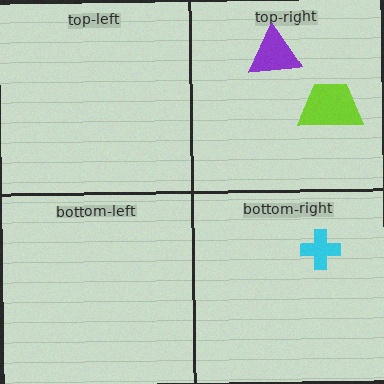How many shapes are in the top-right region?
2.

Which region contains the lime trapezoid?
The top-right region.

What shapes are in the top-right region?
The lime trapezoid, the purple triangle.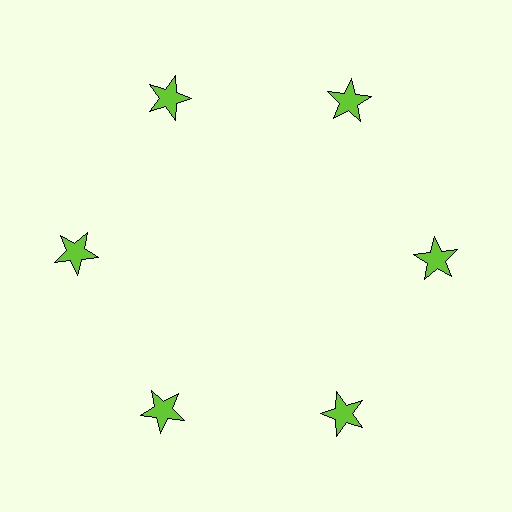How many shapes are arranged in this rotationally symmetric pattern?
There are 6 shapes, arranged in 6 groups of 1.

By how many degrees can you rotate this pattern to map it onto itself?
The pattern maps onto itself every 60 degrees of rotation.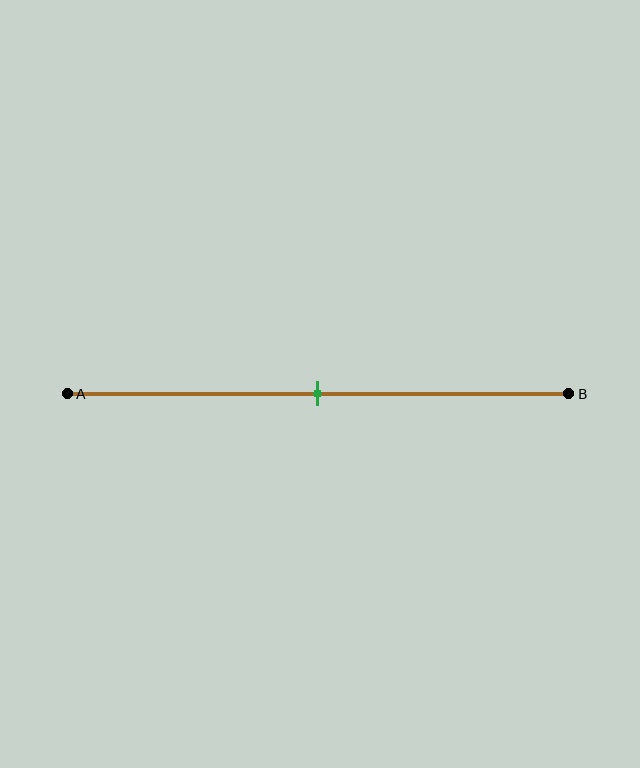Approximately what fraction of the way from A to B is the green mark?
The green mark is approximately 50% of the way from A to B.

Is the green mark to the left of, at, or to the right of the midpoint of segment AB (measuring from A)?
The green mark is approximately at the midpoint of segment AB.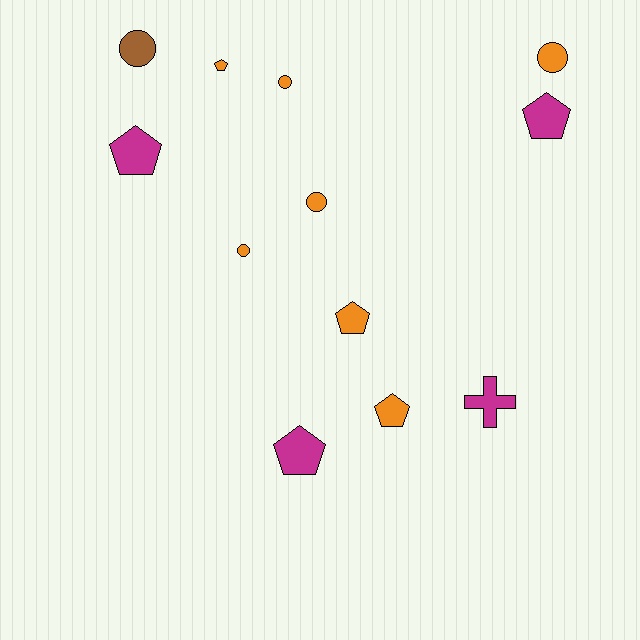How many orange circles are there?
There are 4 orange circles.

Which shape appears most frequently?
Pentagon, with 6 objects.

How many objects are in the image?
There are 12 objects.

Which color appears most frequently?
Orange, with 7 objects.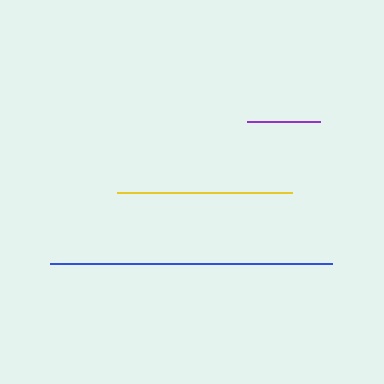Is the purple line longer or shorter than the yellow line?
The yellow line is longer than the purple line.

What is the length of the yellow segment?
The yellow segment is approximately 175 pixels long.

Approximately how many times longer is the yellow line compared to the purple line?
The yellow line is approximately 2.4 times the length of the purple line.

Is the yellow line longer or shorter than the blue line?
The blue line is longer than the yellow line.